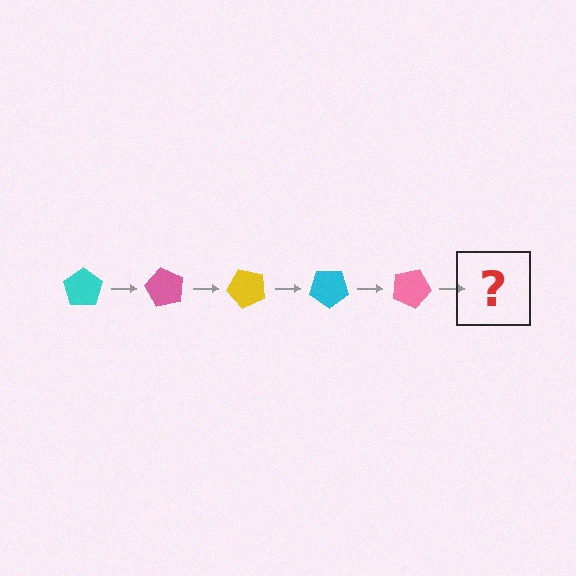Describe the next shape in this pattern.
It should be a yellow pentagon, rotated 300 degrees from the start.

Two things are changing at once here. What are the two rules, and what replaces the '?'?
The two rules are that it rotates 60 degrees each step and the color cycles through cyan, pink, and yellow. The '?' should be a yellow pentagon, rotated 300 degrees from the start.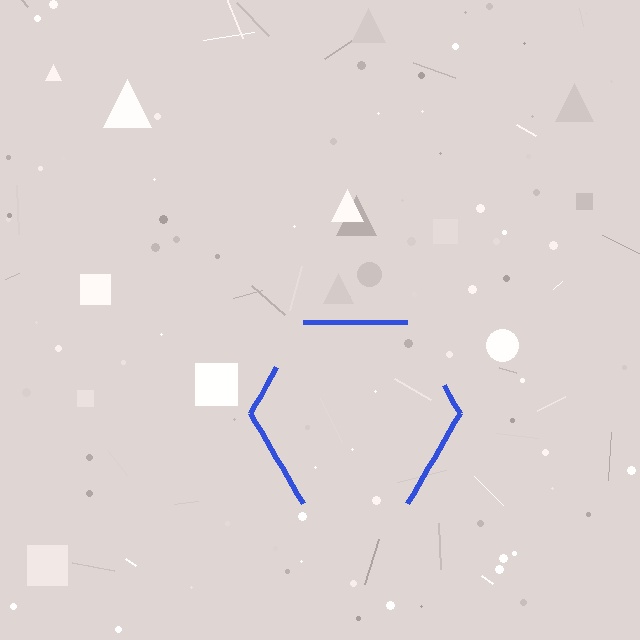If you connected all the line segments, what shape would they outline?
They would outline a hexagon.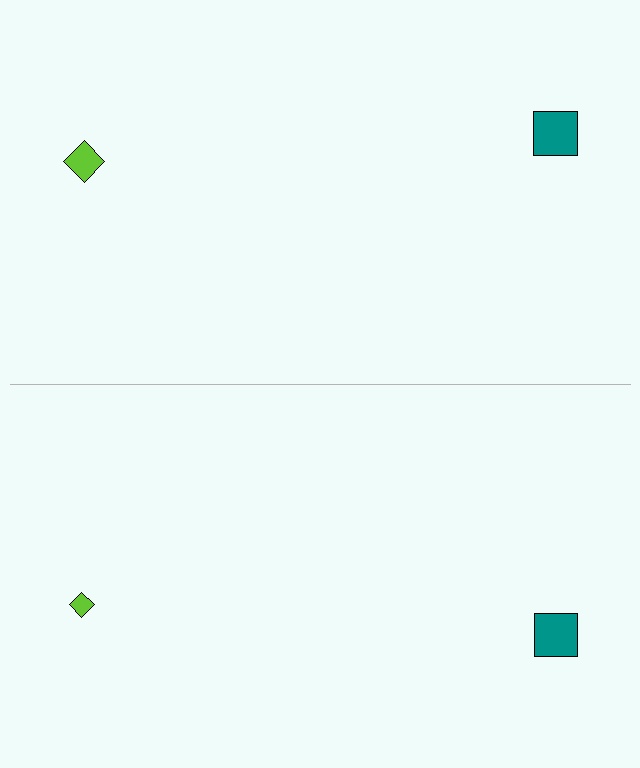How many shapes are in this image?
There are 4 shapes in this image.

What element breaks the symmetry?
The lime diamond on the bottom side has a different size than its mirror counterpart.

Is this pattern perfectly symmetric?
No, the pattern is not perfectly symmetric. The lime diamond on the bottom side has a different size than its mirror counterpart.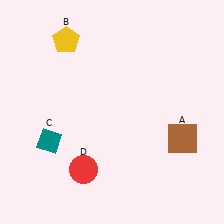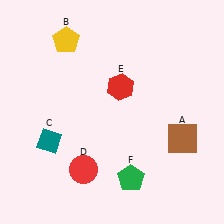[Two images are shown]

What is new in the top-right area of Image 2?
A red hexagon (E) was added in the top-right area of Image 2.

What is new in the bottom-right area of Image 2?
A green pentagon (F) was added in the bottom-right area of Image 2.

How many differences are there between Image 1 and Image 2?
There are 2 differences between the two images.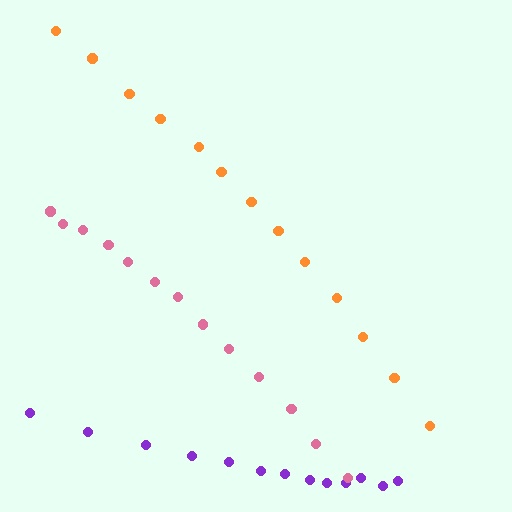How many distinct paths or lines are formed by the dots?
There are 3 distinct paths.